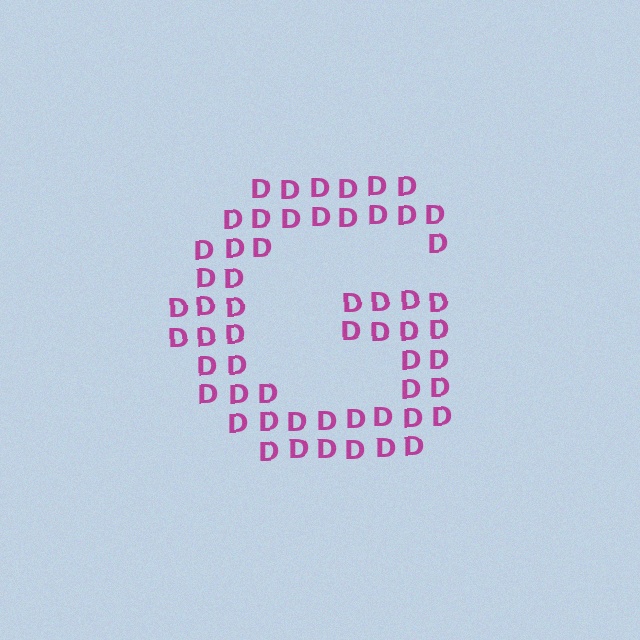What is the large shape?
The large shape is the letter G.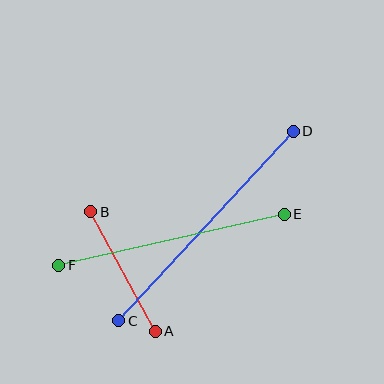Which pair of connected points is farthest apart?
Points C and D are farthest apart.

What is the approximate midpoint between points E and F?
The midpoint is at approximately (172, 240) pixels.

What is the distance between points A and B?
The distance is approximately 136 pixels.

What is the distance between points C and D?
The distance is approximately 257 pixels.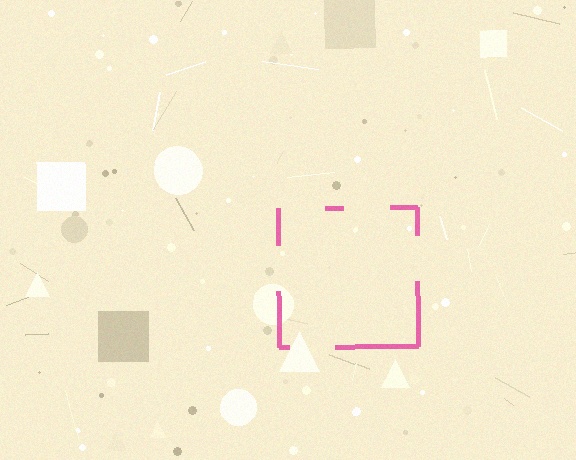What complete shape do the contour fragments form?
The contour fragments form a square.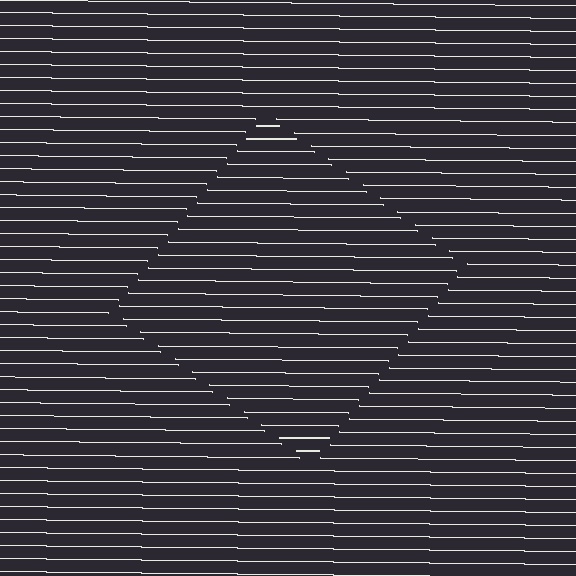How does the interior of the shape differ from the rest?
The interior of the shape contains the same grating, shifted by half a period — the contour is defined by the phase discontinuity where line-ends from the inner and outer gratings abut.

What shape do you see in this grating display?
An illusory square. The interior of the shape contains the same grating, shifted by half a period — the contour is defined by the phase discontinuity where line-ends from the inner and outer gratings abut.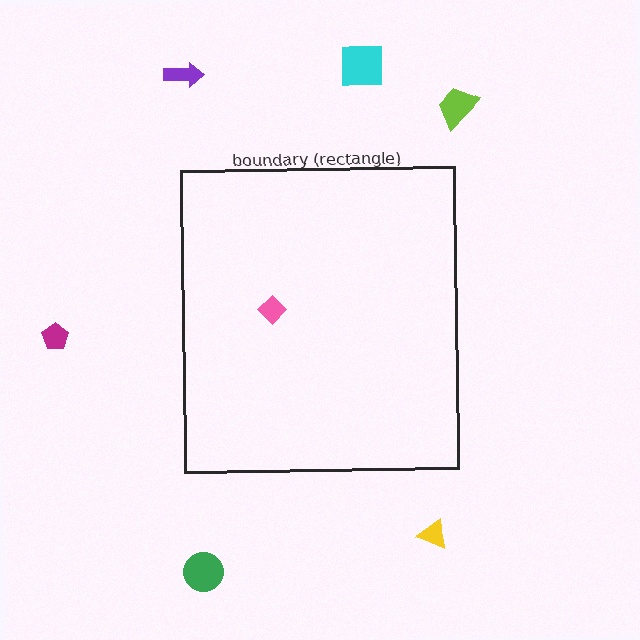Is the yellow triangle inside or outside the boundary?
Outside.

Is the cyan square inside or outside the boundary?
Outside.